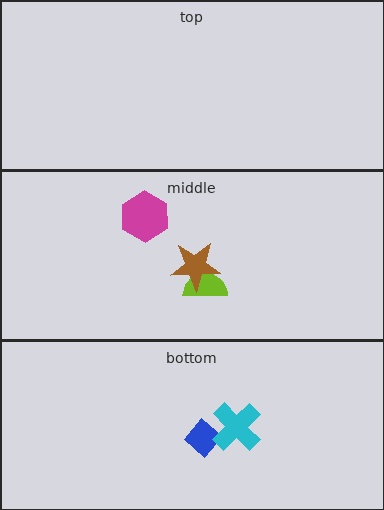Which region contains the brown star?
The middle region.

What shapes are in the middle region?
The lime semicircle, the magenta hexagon, the brown star.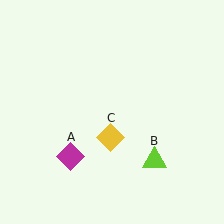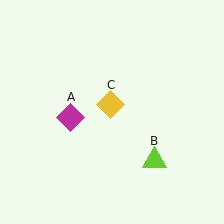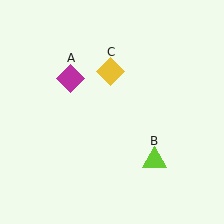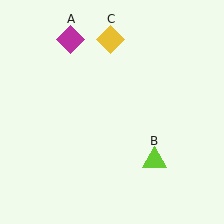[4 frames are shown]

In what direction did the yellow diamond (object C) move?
The yellow diamond (object C) moved up.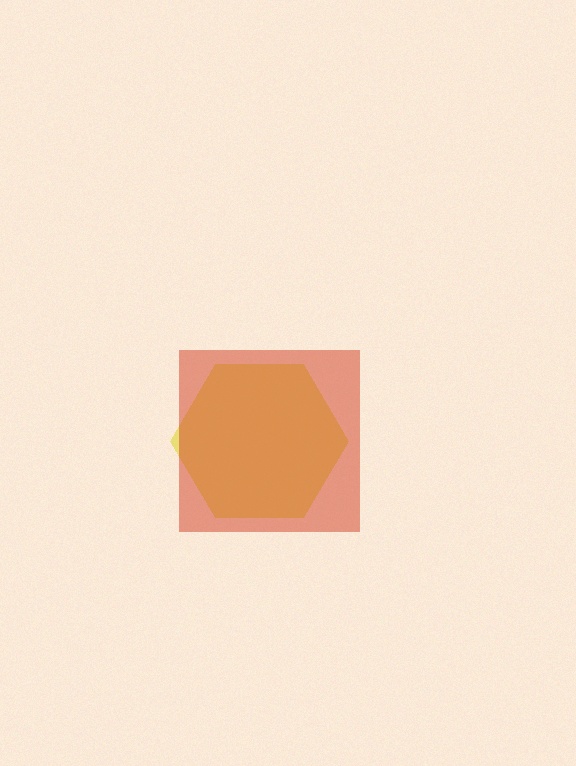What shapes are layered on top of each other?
The layered shapes are: a yellow hexagon, a red square.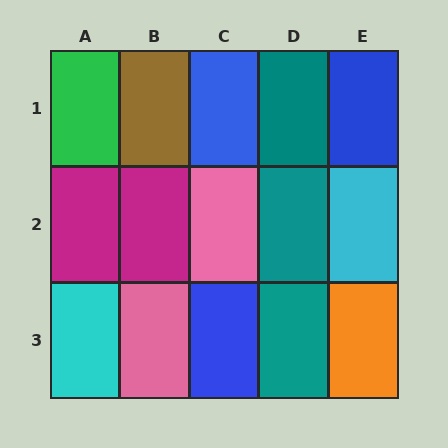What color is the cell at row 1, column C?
Blue.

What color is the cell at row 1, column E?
Blue.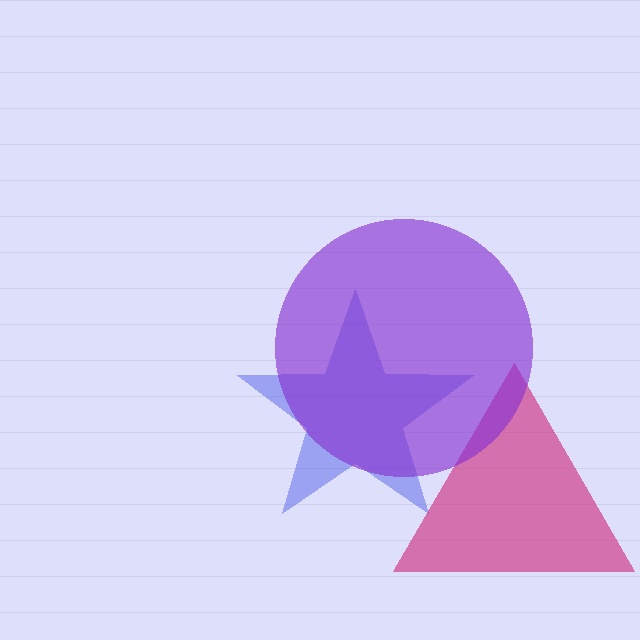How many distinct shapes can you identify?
There are 3 distinct shapes: a blue star, a magenta triangle, a purple circle.